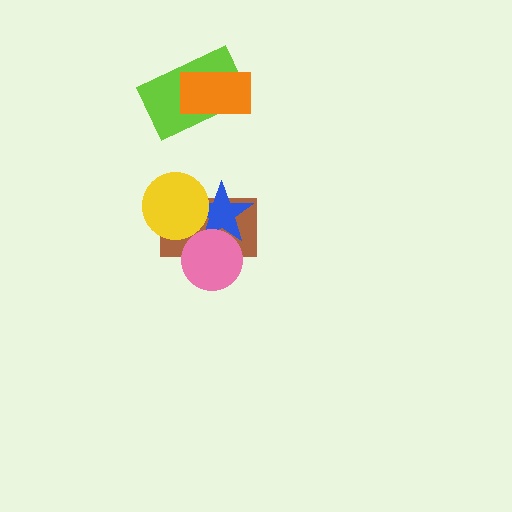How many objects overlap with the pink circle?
2 objects overlap with the pink circle.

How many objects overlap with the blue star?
3 objects overlap with the blue star.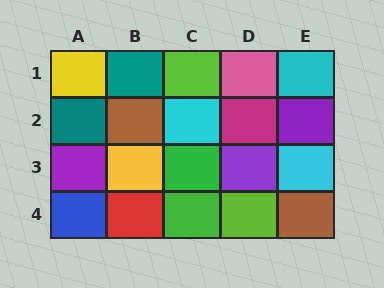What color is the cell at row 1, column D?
Pink.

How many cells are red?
1 cell is red.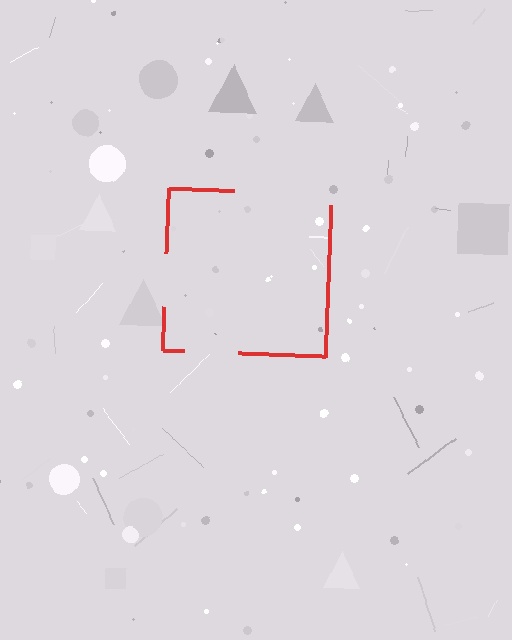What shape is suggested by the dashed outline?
The dashed outline suggests a square.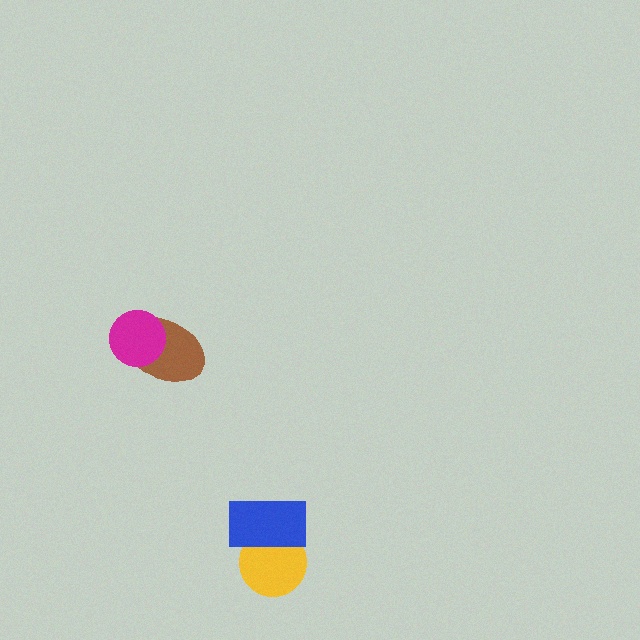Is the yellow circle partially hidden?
Yes, it is partially covered by another shape.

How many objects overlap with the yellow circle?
1 object overlaps with the yellow circle.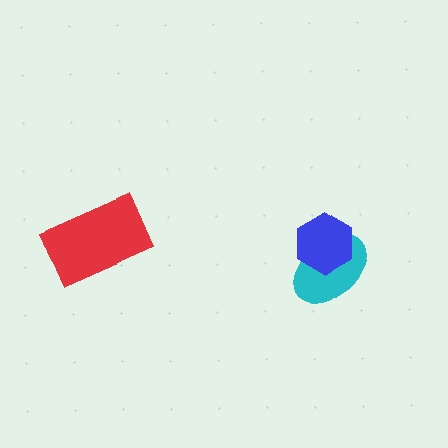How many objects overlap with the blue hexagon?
1 object overlaps with the blue hexagon.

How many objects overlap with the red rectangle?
0 objects overlap with the red rectangle.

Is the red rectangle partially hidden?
No, no other shape covers it.